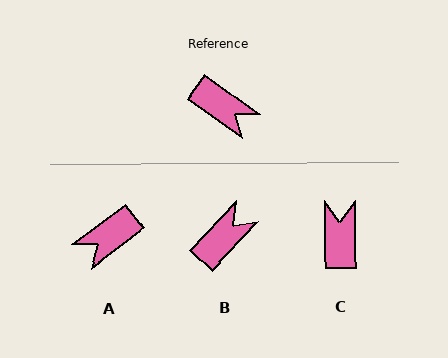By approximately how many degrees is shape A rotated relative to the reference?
Approximately 108 degrees clockwise.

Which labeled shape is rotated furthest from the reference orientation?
C, about 125 degrees away.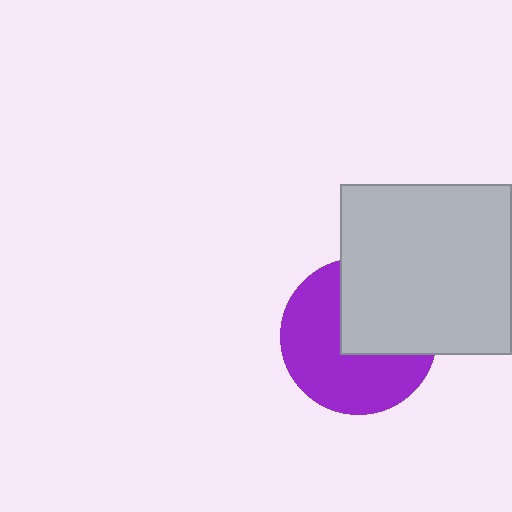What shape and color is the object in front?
The object in front is a light gray square.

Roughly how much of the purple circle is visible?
About half of it is visible (roughly 58%).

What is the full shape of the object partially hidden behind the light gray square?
The partially hidden object is a purple circle.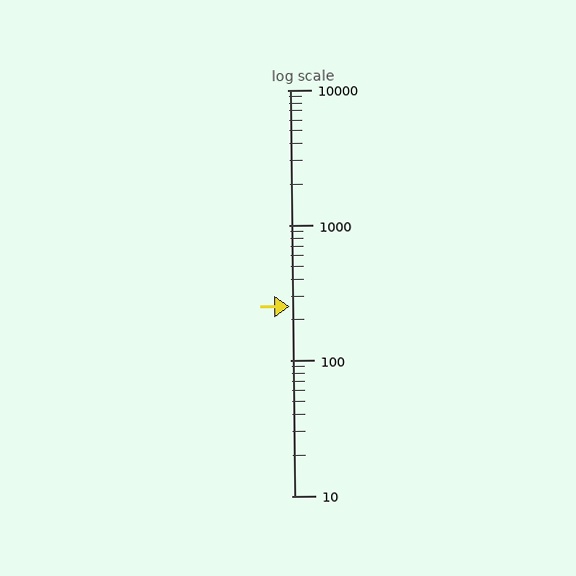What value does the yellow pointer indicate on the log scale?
The pointer indicates approximately 250.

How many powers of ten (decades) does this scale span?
The scale spans 3 decades, from 10 to 10000.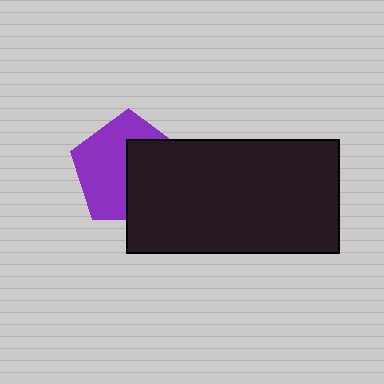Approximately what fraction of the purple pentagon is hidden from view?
Roughly 45% of the purple pentagon is hidden behind the black rectangle.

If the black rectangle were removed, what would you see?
You would see the complete purple pentagon.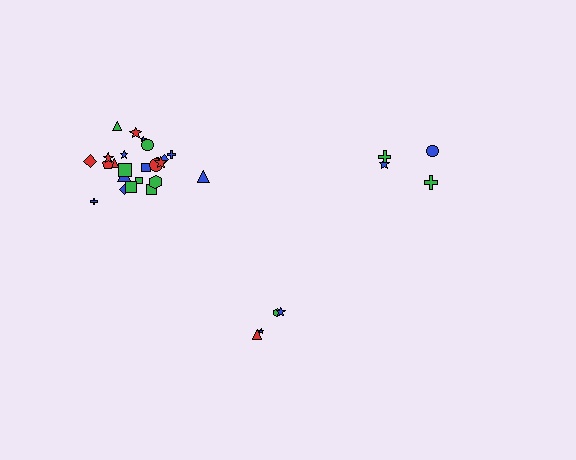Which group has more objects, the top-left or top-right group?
The top-left group.